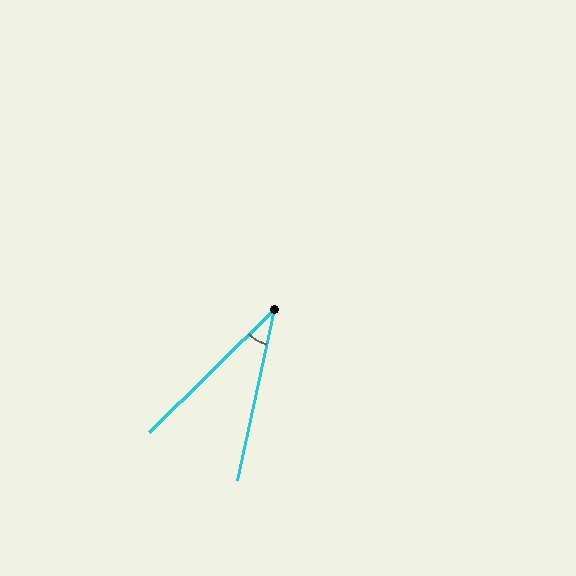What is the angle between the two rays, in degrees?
Approximately 33 degrees.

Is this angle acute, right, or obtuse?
It is acute.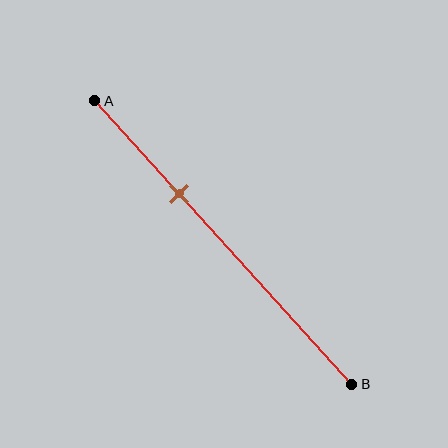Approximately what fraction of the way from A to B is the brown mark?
The brown mark is approximately 35% of the way from A to B.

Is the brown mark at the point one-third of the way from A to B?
Yes, the mark is approximately at the one-third point.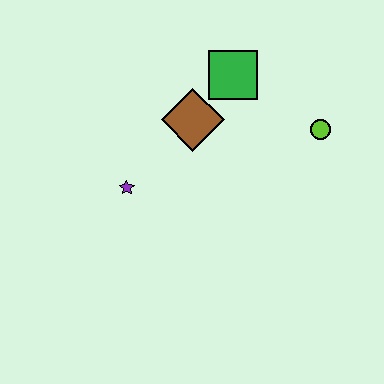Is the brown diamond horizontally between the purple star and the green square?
Yes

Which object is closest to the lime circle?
The green square is closest to the lime circle.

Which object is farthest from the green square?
The purple star is farthest from the green square.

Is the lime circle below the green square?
Yes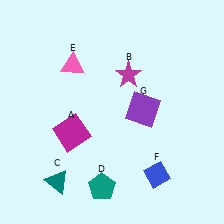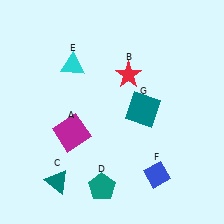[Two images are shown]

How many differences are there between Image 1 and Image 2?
There are 3 differences between the two images.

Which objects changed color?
B changed from magenta to red. E changed from pink to cyan. G changed from purple to teal.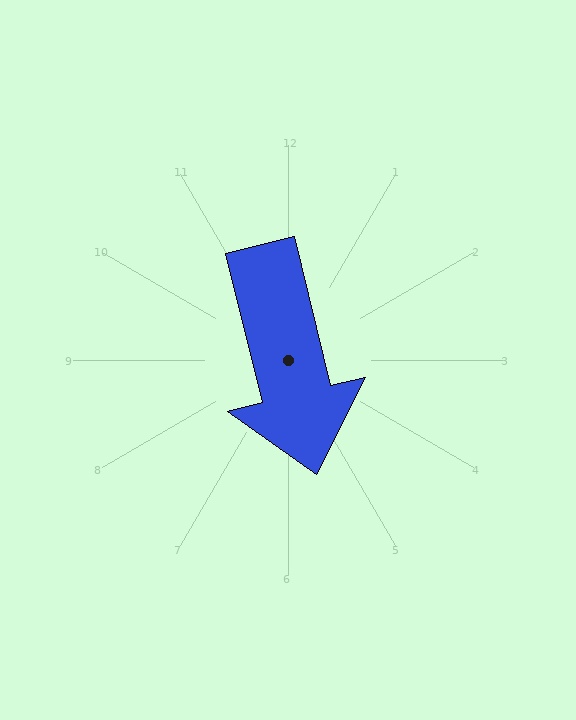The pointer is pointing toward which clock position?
Roughly 6 o'clock.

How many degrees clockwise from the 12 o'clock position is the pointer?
Approximately 166 degrees.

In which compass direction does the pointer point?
South.